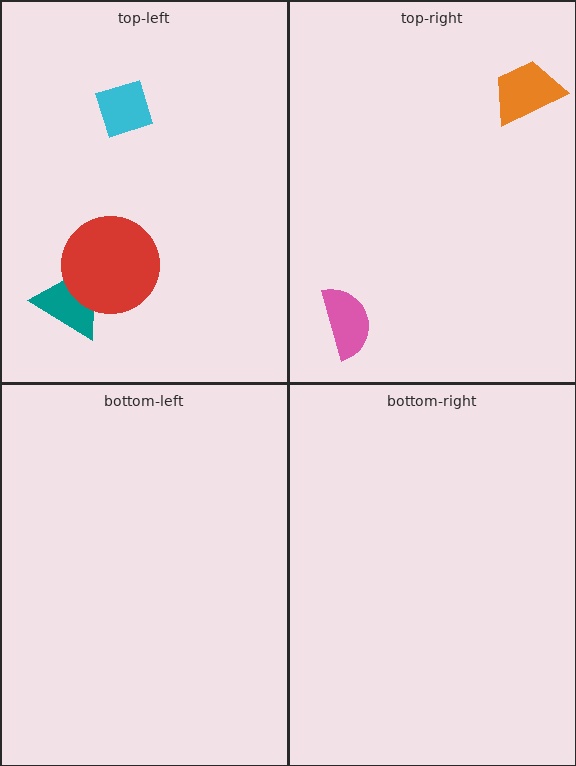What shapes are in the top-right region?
The orange trapezoid, the pink semicircle.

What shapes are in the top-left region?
The cyan diamond, the teal triangle, the red circle.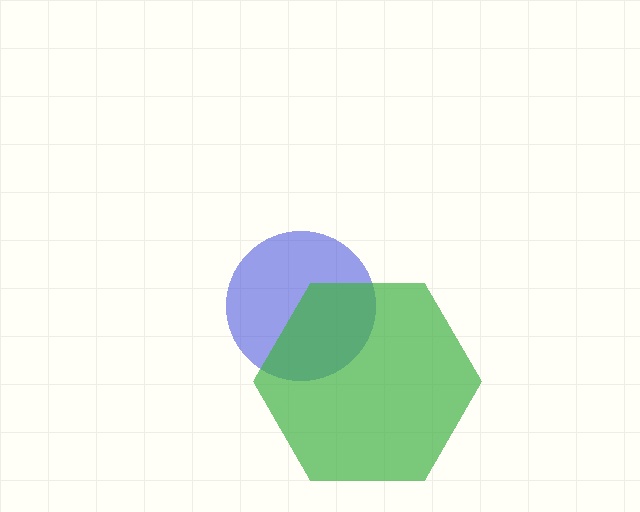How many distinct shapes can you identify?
There are 2 distinct shapes: a blue circle, a green hexagon.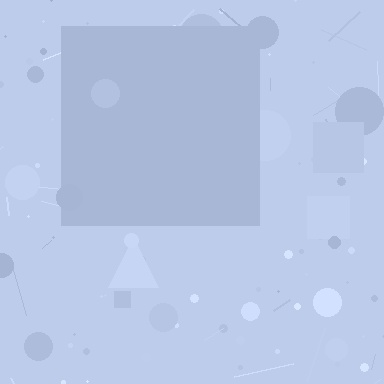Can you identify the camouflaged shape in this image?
The camouflaged shape is a square.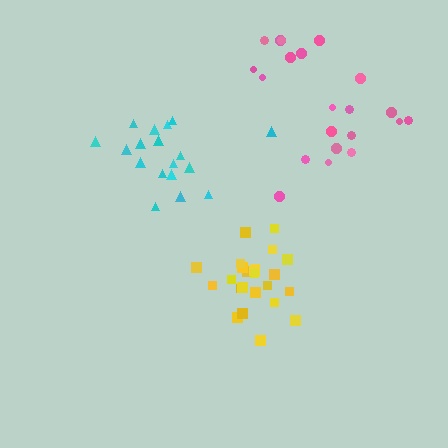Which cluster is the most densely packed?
Yellow.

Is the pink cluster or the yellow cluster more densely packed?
Yellow.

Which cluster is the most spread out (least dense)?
Pink.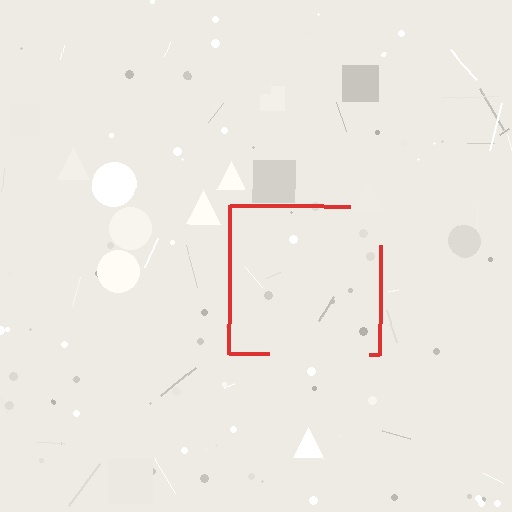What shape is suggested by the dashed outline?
The dashed outline suggests a square.